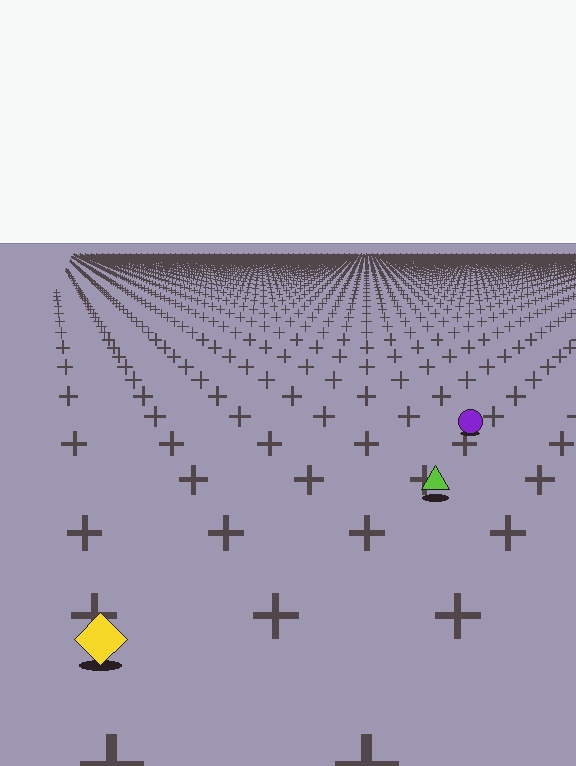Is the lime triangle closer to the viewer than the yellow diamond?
No. The yellow diamond is closer — you can tell from the texture gradient: the ground texture is coarser near it.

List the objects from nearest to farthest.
From nearest to farthest: the yellow diamond, the lime triangle, the purple circle.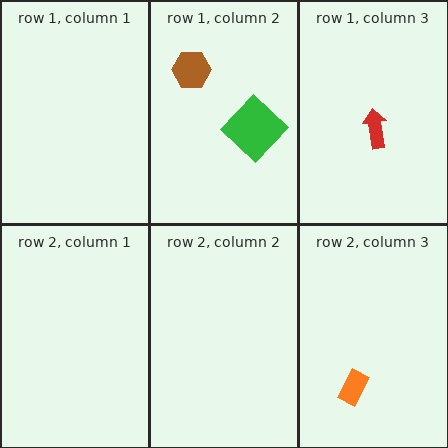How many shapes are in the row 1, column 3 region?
1.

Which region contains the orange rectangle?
The row 2, column 3 region.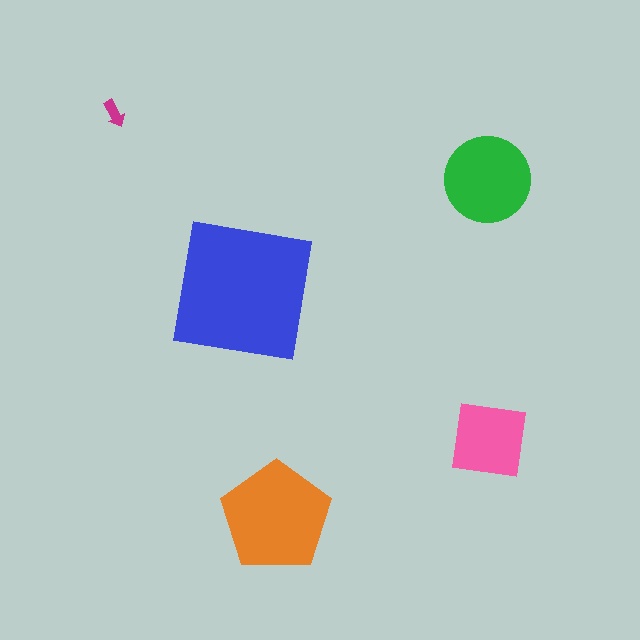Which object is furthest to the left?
The magenta arrow is leftmost.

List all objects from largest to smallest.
The blue square, the orange pentagon, the green circle, the pink square, the magenta arrow.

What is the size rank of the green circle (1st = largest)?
3rd.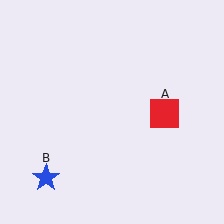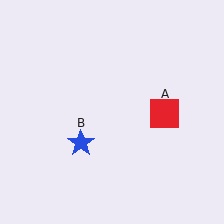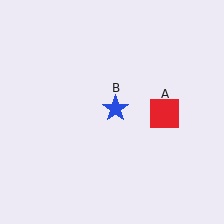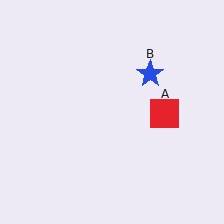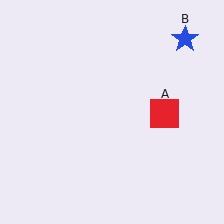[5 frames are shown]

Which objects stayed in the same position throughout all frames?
Red square (object A) remained stationary.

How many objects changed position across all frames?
1 object changed position: blue star (object B).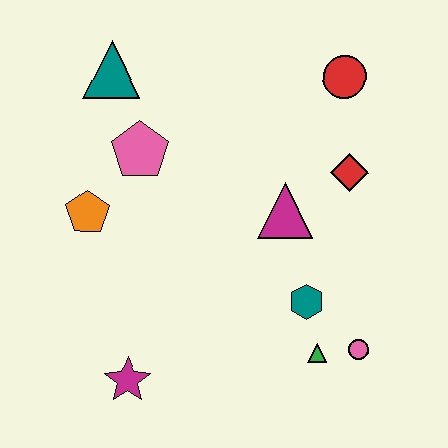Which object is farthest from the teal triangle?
The pink circle is farthest from the teal triangle.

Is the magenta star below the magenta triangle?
Yes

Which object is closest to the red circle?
The red diamond is closest to the red circle.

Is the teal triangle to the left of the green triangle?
Yes